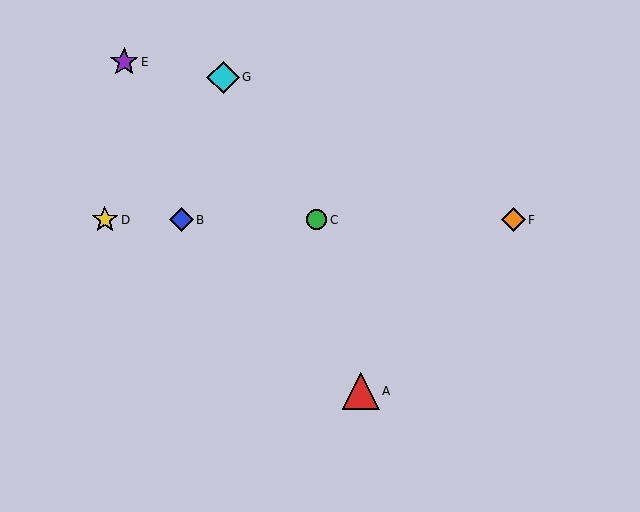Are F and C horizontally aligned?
Yes, both are at y≈220.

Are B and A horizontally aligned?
No, B is at y≈220 and A is at y≈391.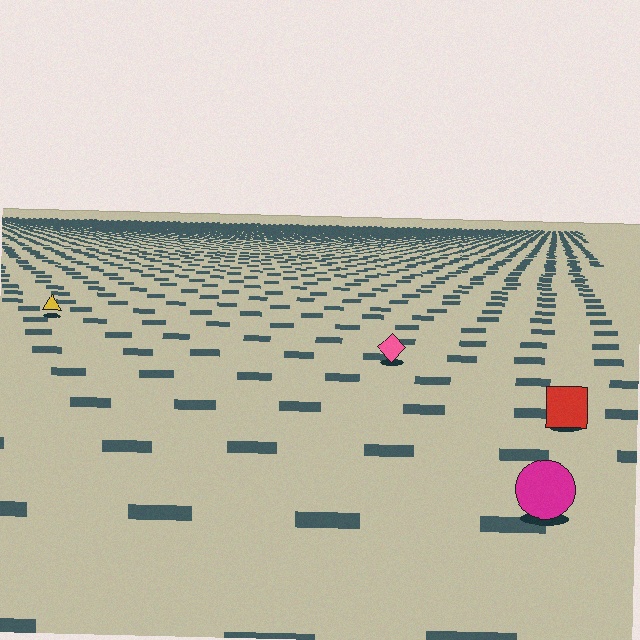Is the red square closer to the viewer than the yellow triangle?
Yes. The red square is closer — you can tell from the texture gradient: the ground texture is coarser near it.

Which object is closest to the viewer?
The magenta circle is closest. The texture marks near it are larger and more spread out.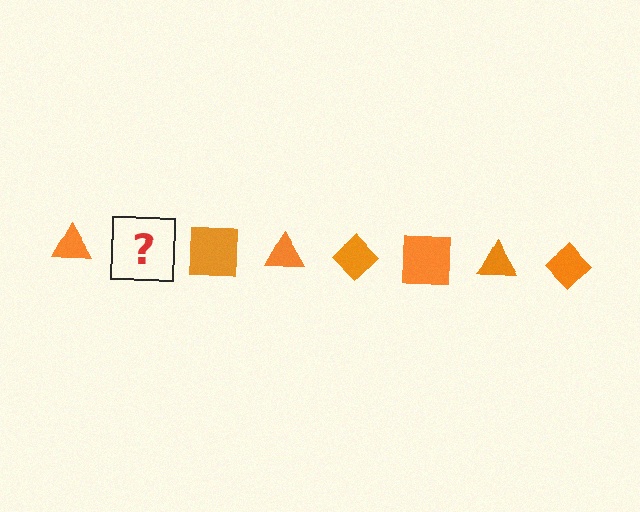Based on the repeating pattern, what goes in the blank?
The blank should be an orange diamond.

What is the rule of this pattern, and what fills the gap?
The rule is that the pattern cycles through triangle, diamond, square shapes in orange. The gap should be filled with an orange diamond.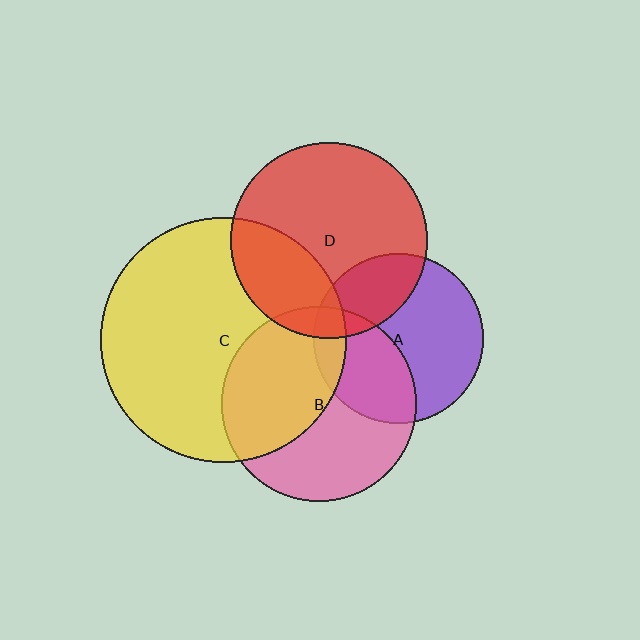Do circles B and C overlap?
Yes.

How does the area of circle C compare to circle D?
Approximately 1.6 times.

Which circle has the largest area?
Circle C (yellow).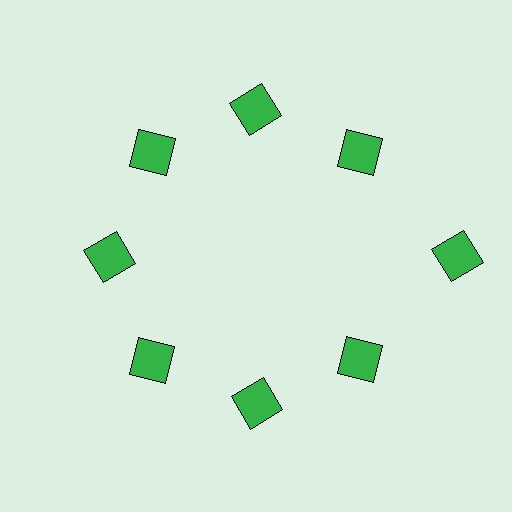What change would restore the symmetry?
The symmetry would be restored by moving it inward, back onto the ring so that all 8 squares sit at equal angles and equal distance from the center.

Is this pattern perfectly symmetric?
No. The 8 green squares are arranged in a ring, but one element near the 3 o'clock position is pushed outward from the center, breaking the 8-fold rotational symmetry.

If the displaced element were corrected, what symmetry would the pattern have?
It would have 8-fold rotational symmetry — the pattern would map onto itself every 45 degrees.